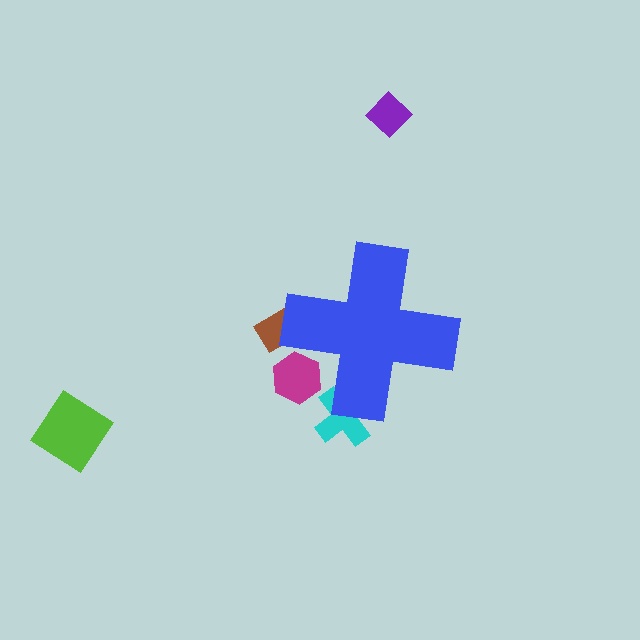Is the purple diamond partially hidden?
No, the purple diamond is fully visible.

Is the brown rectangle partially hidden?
Yes, the brown rectangle is partially hidden behind the blue cross.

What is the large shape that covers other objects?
A blue cross.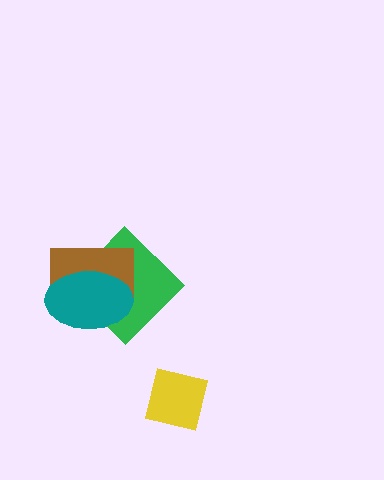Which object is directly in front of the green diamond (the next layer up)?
The brown rectangle is directly in front of the green diamond.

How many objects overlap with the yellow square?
0 objects overlap with the yellow square.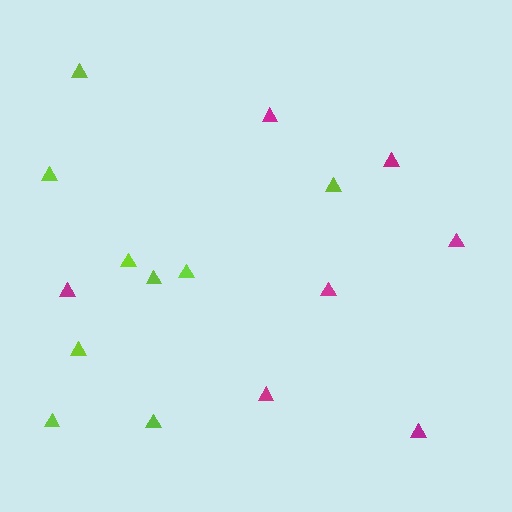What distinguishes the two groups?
There are 2 groups: one group of lime triangles (9) and one group of magenta triangles (7).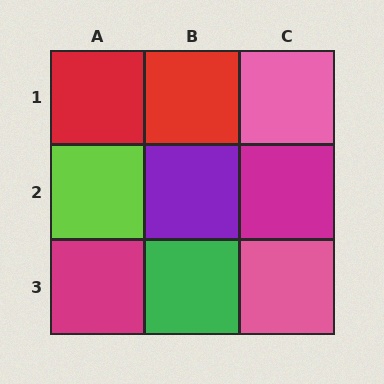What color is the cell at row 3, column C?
Pink.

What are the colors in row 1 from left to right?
Red, red, pink.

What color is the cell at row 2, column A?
Lime.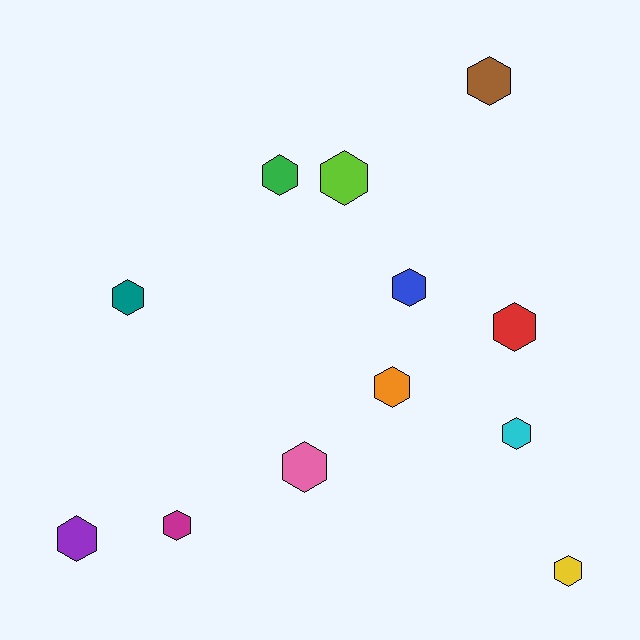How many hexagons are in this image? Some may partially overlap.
There are 12 hexagons.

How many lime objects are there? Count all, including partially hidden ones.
There is 1 lime object.